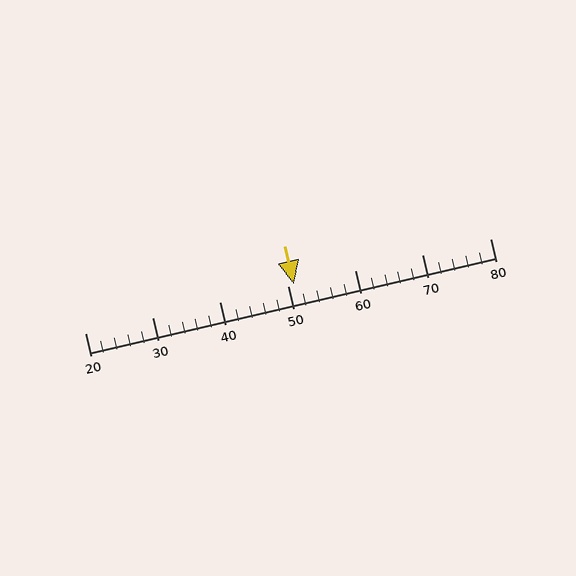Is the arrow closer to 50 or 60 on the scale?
The arrow is closer to 50.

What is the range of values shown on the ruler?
The ruler shows values from 20 to 80.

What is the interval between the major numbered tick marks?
The major tick marks are spaced 10 units apart.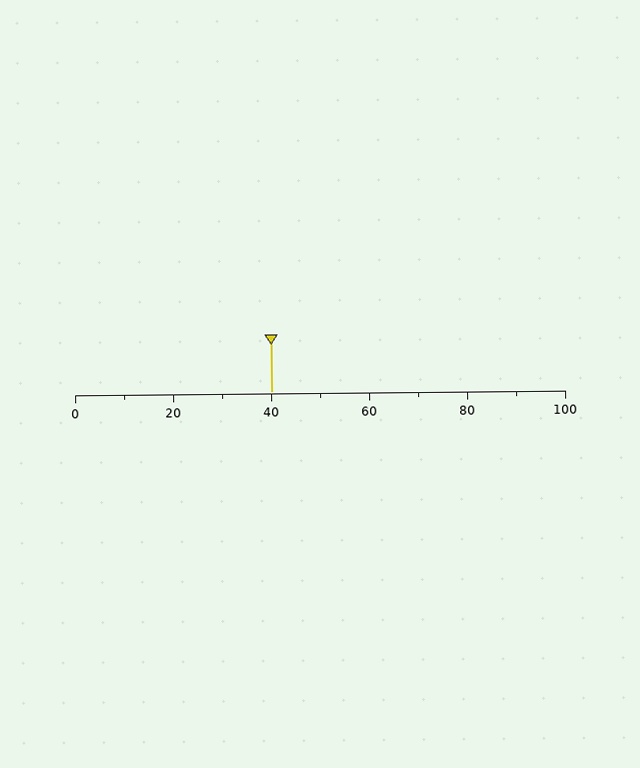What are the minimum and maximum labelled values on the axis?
The axis runs from 0 to 100.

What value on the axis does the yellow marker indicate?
The marker indicates approximately 40.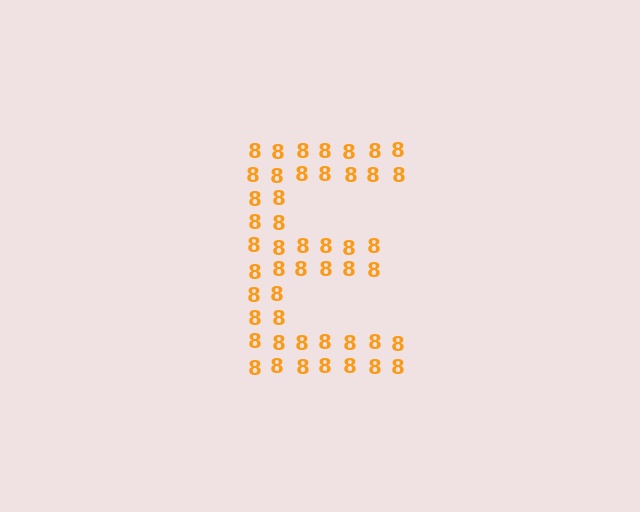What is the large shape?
The large shape is the letter E.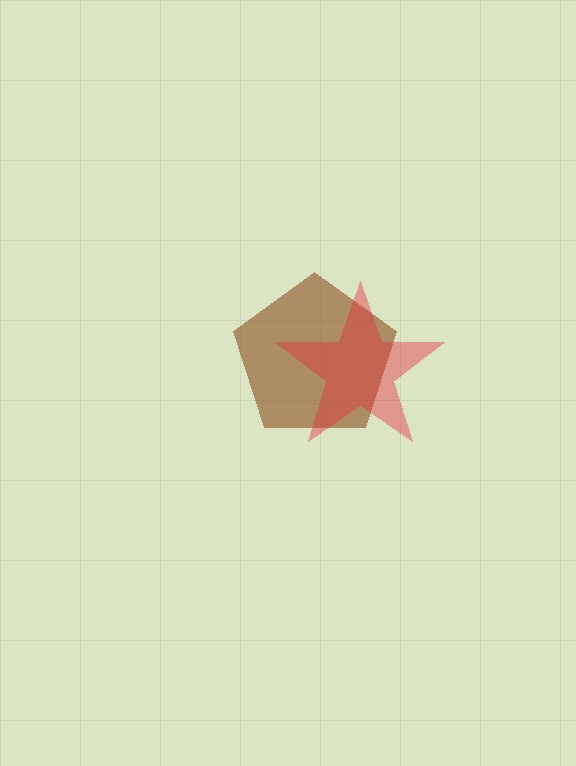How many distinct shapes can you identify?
There are 2 distinct shapes: a brown pentagon, a red star.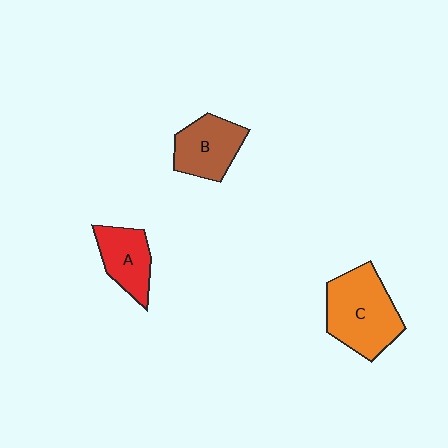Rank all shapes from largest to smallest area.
From largest to smallest: C (orange), B (brown), A (red).